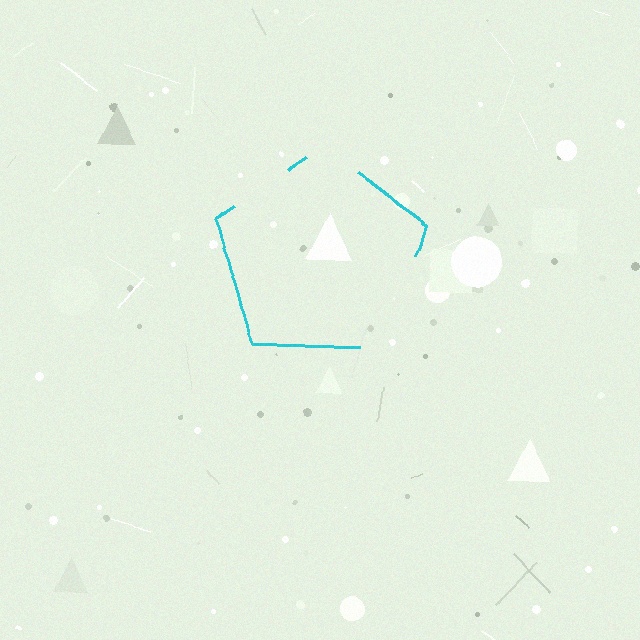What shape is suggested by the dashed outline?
The dashed outline suggests a pentagon.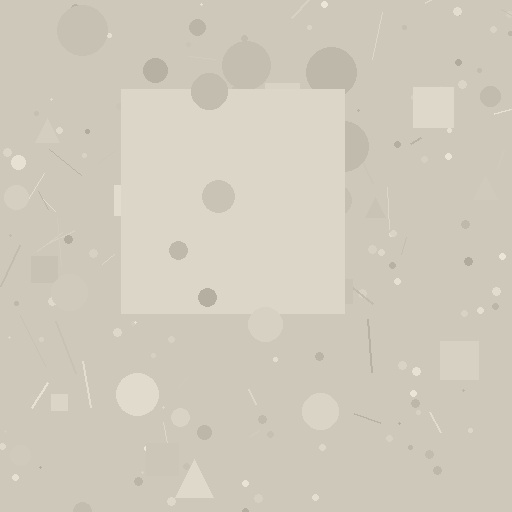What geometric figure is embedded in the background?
A square is embedded in the background.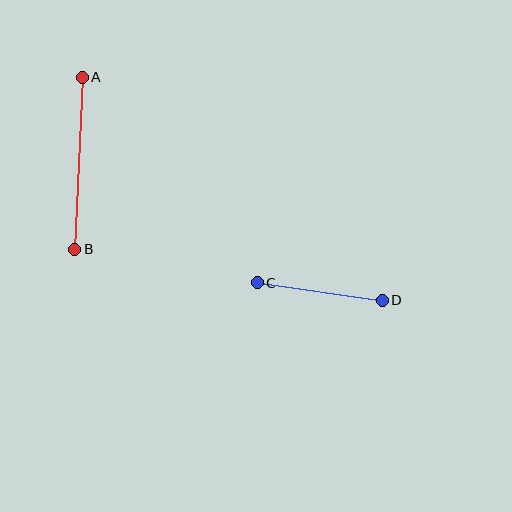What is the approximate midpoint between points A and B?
The midpoint is at approximately (78, 163) pixels.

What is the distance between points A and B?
The distance is approximately 172 pixels.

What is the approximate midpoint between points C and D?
The midpoint is at approximately (320, 291) pixels.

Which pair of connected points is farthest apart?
Points A and B are farthest apart.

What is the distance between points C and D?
The distance is approximately 126 pixels.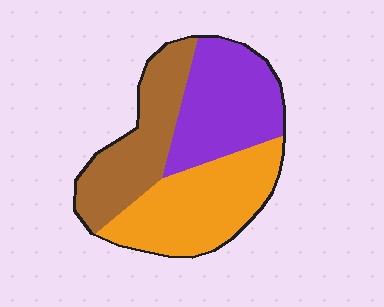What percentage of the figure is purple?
Purple covers roughly 35% of the figure.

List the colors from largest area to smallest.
From largest to smallest: orange, purple, brown.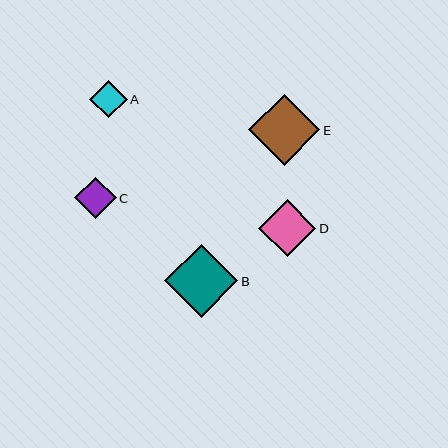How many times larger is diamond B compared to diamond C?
Diamond B is approximately 1.8 times the size of diamond C.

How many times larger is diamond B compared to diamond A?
Diamond B is approximately 1.9 times the size of diamond A.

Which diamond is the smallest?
Diamond A is the smallest with a size of approximately 37 pixels.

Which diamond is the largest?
Diamond B is the largest with a size of approximately 73 pixels.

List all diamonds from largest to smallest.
From largest to smallest: B, E, D, C, A.